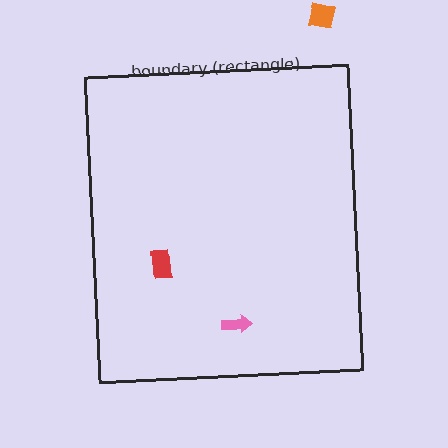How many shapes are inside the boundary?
2 inside, 1 outside.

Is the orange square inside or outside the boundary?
Outside.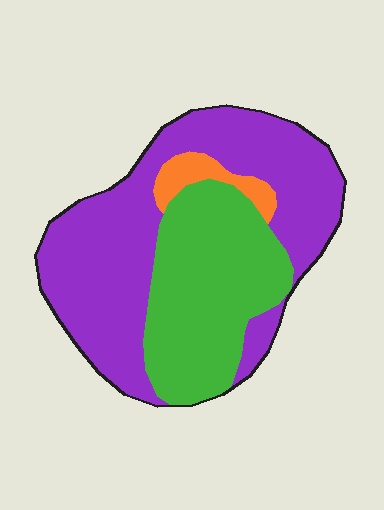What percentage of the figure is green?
Green takes up between a third and a half of the figure.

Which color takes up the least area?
Orange, at roughly 5%.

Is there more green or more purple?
Purple.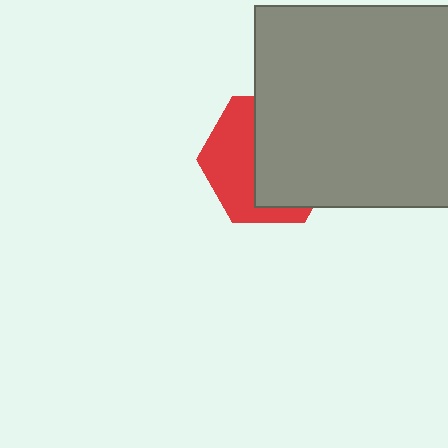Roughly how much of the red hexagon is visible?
A small part of it is visible (roughly 43%).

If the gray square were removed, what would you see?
You would see the complete red hexagon.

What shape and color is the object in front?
The object in front is a gray square.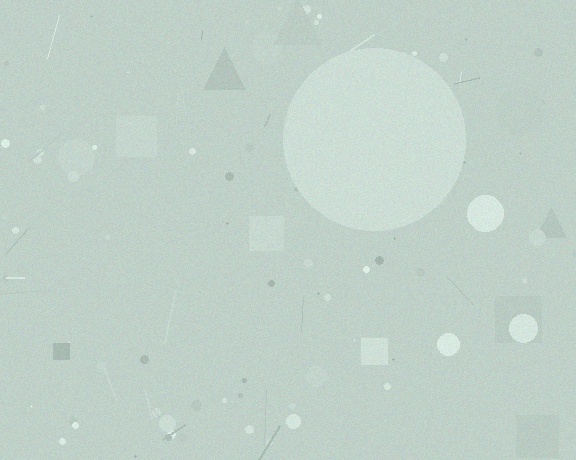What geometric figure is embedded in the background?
A circle is embedded in the background.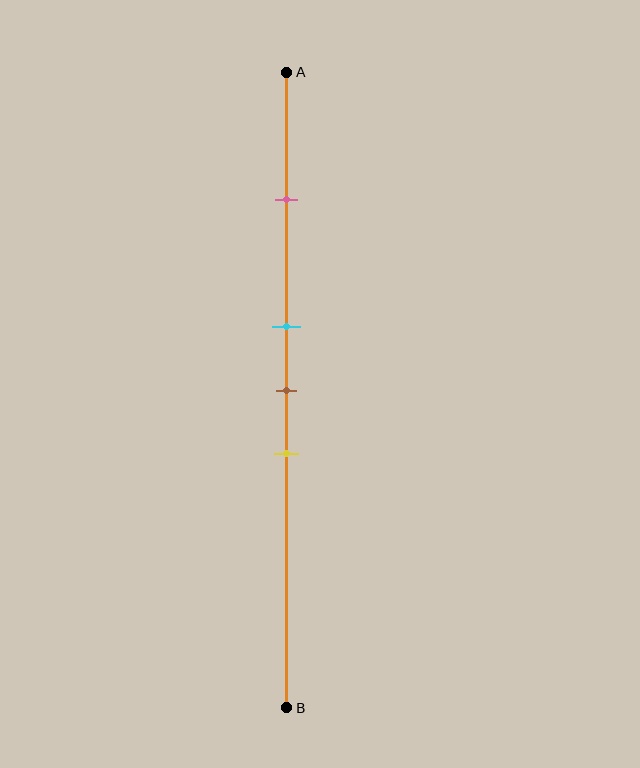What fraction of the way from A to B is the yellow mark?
The yellow mark is approximately 60% (0.6) of the way from A to B.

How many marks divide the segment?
There are 4 marks dividing the segment.